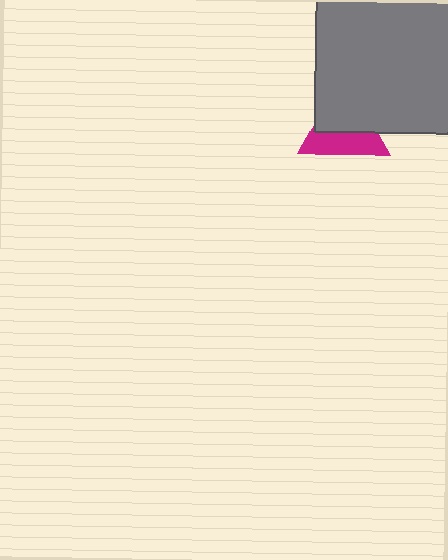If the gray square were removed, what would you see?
You would see the complete magenta triangle.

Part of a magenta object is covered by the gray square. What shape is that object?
It is a triangle.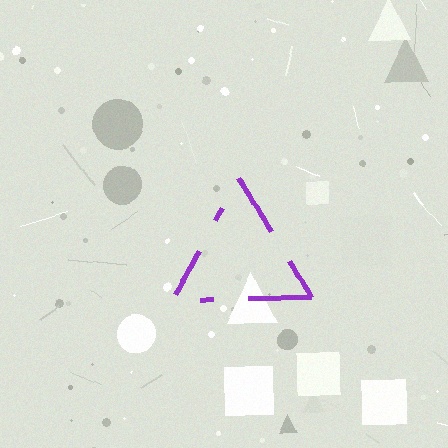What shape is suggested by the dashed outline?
The dashed outline suggests a triangle.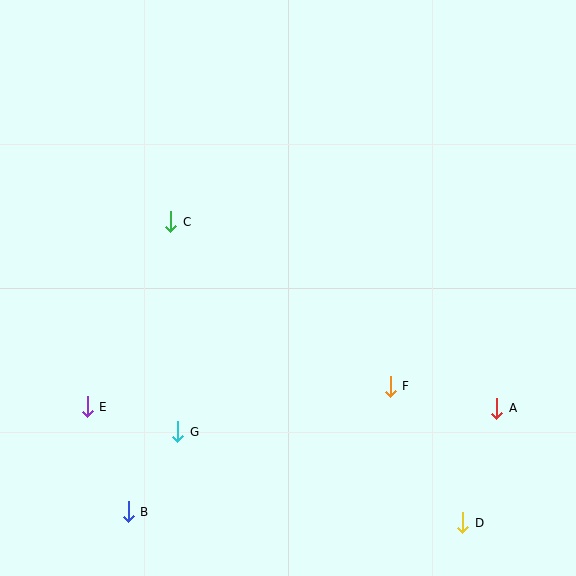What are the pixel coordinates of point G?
Point G is at (178, 432).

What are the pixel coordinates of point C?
Point C is at (171, 222).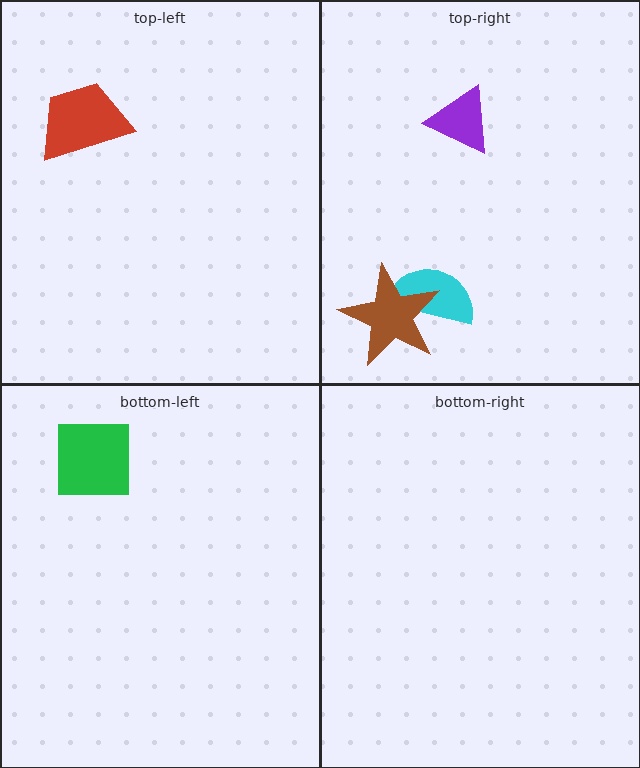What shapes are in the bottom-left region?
The green square.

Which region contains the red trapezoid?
The top-left region.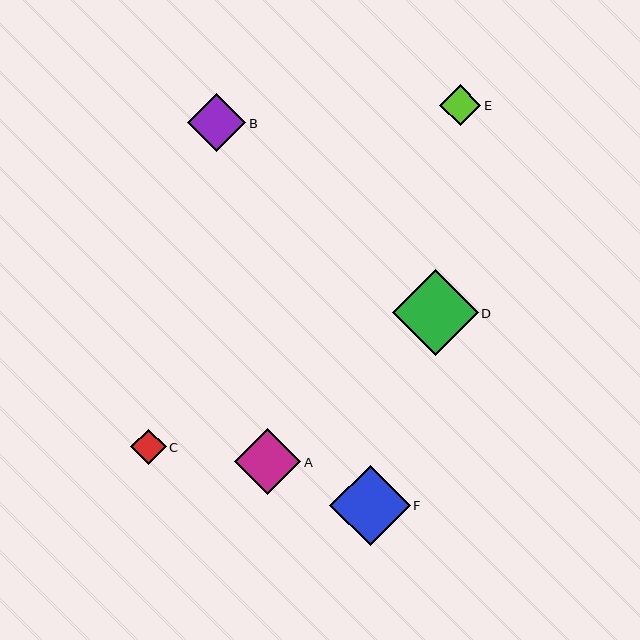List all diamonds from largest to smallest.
From largest to smallest: D, F, A, B, E, C.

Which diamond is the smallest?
Diamond C is the smallest with a size of approximately 35 pixels.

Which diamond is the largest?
Diamond D is the largest with a size of approximately 86 pixels.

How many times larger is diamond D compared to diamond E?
Diamond D is approximately 2.1 times the size of diamond E.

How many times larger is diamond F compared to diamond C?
Diamond F is approximately 2.3 times the size of diamond C.